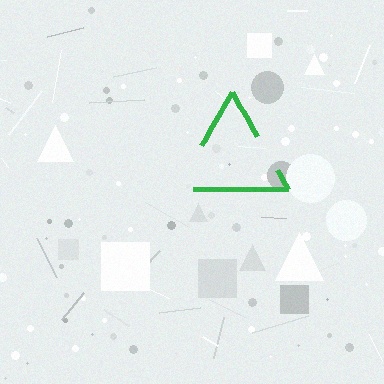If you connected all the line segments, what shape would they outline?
They would outline a triangle.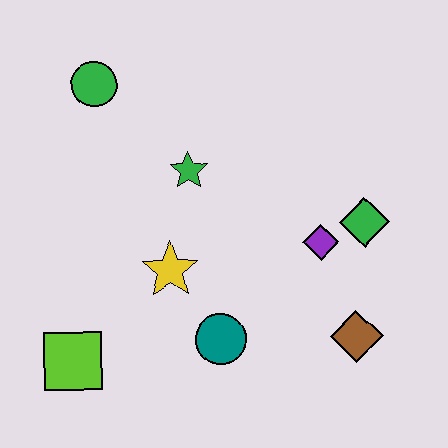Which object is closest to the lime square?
The yellow star is closest to the lime square.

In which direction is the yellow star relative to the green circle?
The yellow star is below the green circle.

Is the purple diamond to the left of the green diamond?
Yes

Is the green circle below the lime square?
No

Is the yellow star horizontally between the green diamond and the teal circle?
No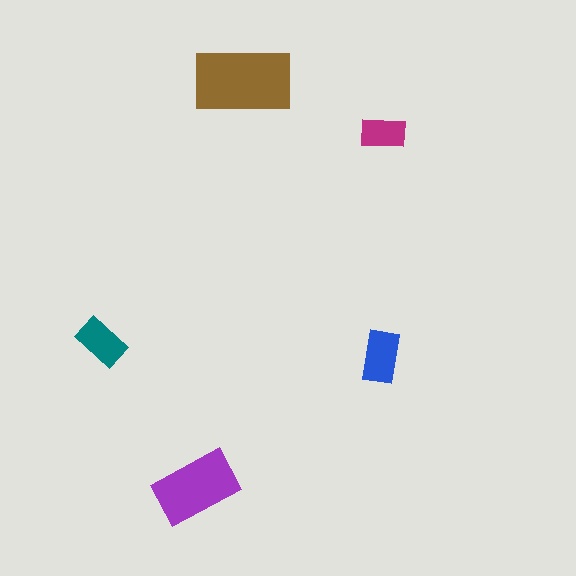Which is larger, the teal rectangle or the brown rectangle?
The brown one.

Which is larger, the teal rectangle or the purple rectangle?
The purple one.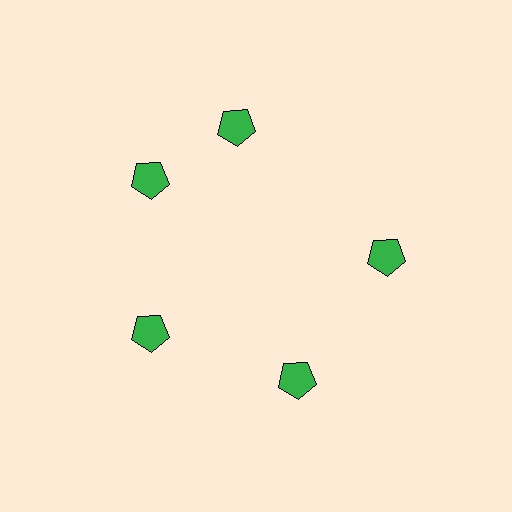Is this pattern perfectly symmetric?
No. The 5 green pentagons are arranged in a ring, but one element near the 1 o'clock position is rotated out of alignment along the ring, breaking the 5-fold rotational symmetry.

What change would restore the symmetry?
The symmetry would be restored by rotating it back into even spacing with its neighbors so that all 5 pentagons sit at equal angles and equal distance from the center.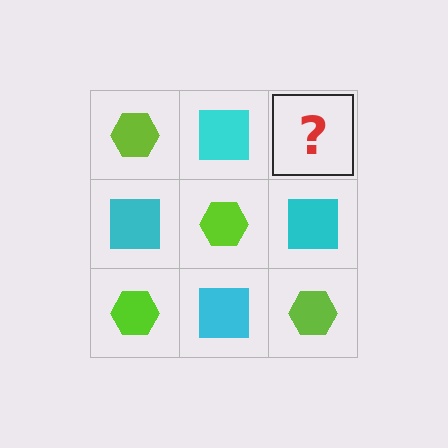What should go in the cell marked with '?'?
The missing cell should contain a lime hexagon.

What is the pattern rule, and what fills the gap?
The rule is that it alternates lime hexagon and cyan square in a checkerboard pattern. The gap should be filled with a lime hexagon.